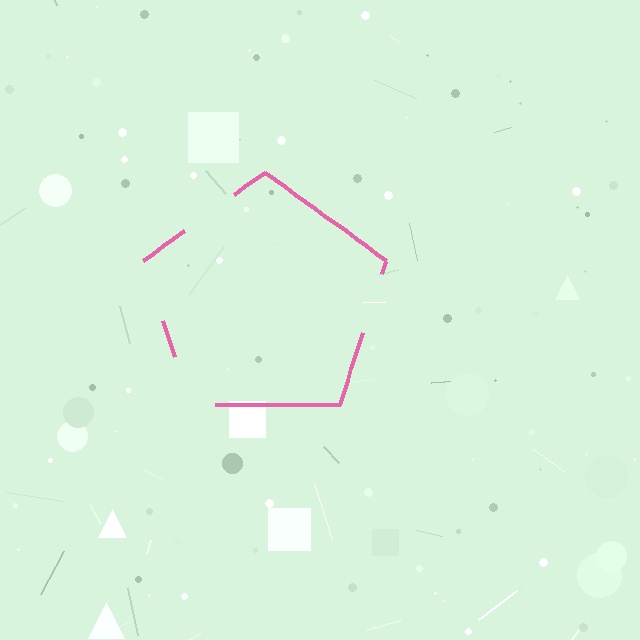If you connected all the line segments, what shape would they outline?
They would outline a pentagon.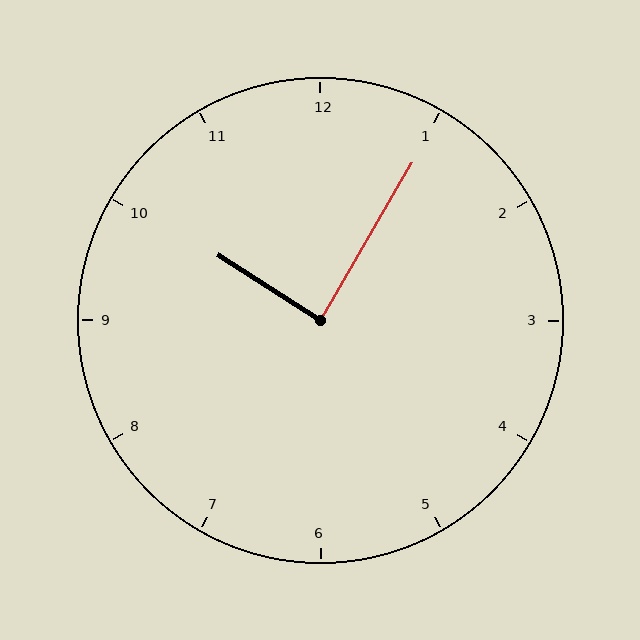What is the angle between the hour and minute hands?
Approximately 88 degrees.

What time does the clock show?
10:05.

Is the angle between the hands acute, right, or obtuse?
It is right.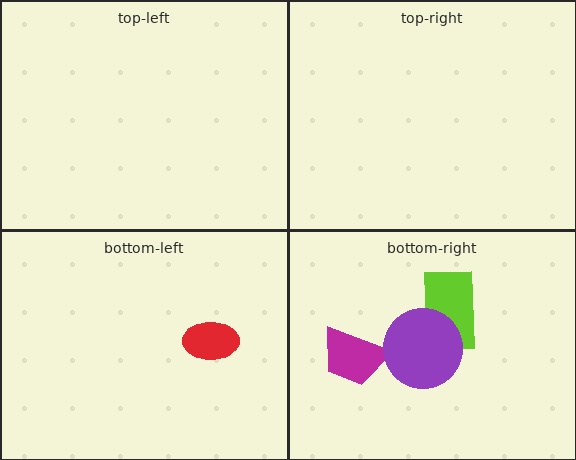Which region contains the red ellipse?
The bottom-left region.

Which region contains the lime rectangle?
The bottom-right region.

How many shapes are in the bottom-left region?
1.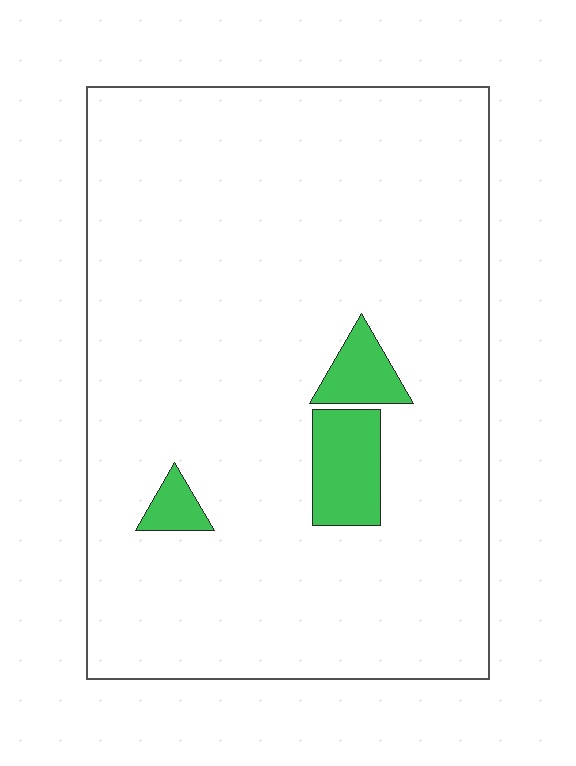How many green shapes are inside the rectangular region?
3.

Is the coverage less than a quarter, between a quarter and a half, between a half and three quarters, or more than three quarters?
Less than a quarter.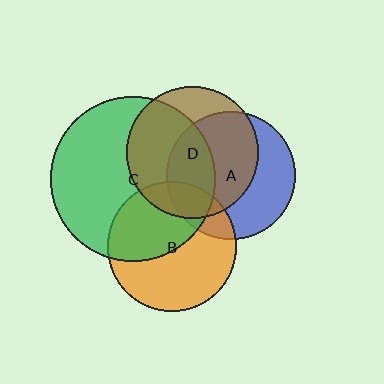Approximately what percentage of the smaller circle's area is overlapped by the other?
Approximately 15%.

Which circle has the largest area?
Circle C (green).